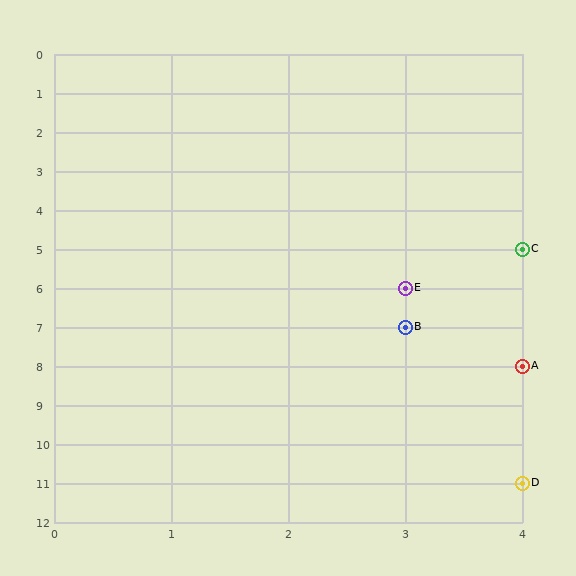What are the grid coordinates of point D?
Point D is at grid coordinates (4, 11).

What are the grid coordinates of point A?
Point A is at grid coordinates (4, 8).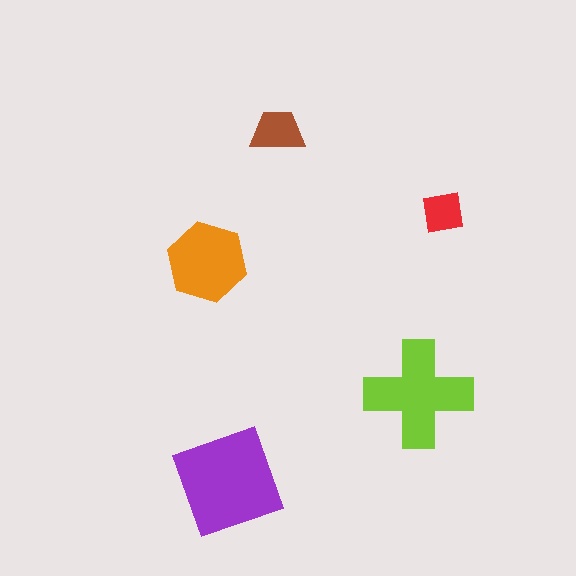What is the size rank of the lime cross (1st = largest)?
2nd.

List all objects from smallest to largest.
The red square, the brown trapezoid, the orange hexagon, the lime cross, the purple square.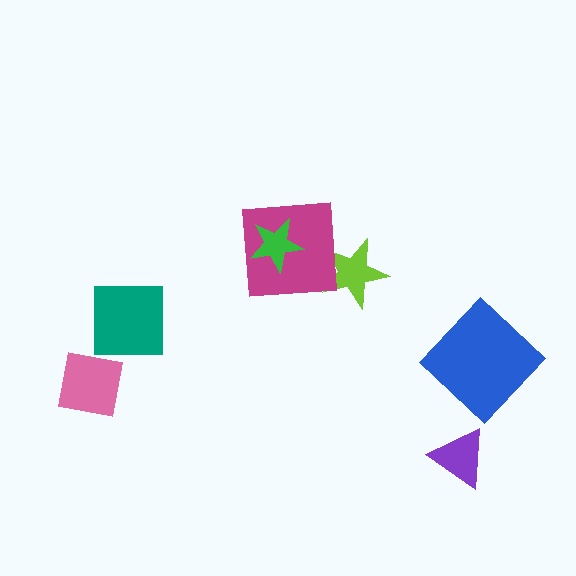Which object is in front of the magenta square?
The green star is in front of the magenta square.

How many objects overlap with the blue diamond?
0 objects overlap with the blue diamond.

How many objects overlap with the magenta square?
2 objects overlap with the magenta square.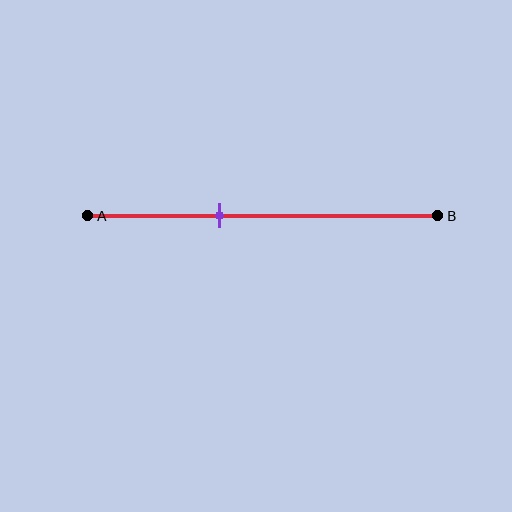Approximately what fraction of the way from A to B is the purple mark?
The purple mark is approximately 35% of the way from A to B.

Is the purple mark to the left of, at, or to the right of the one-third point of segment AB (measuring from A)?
The purple mark is to the right of the one-third point of segment AB.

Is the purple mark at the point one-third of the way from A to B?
No, the mark is at about 35% from A, not at the 33% one-third point.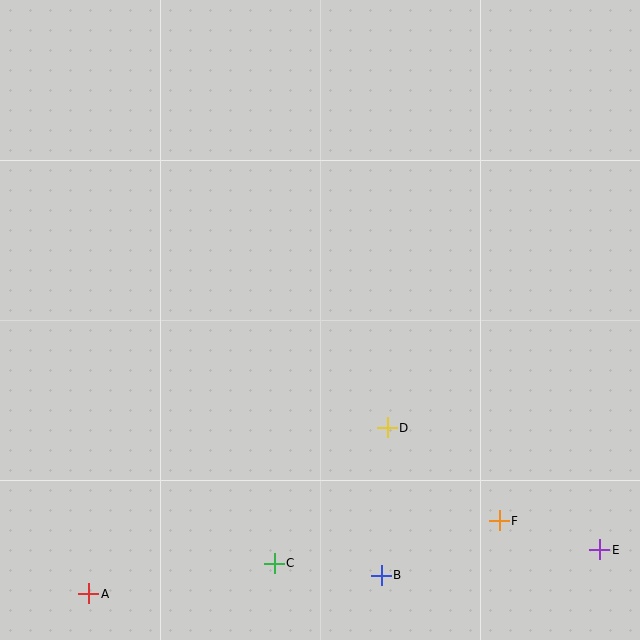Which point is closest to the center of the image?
Point D at (387, 428) is closest to the center.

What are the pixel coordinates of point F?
Point F is at (499, 521).